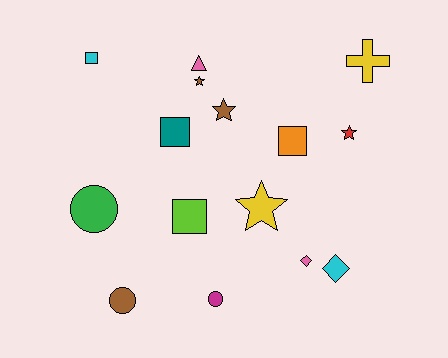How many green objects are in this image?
There is 1 green object.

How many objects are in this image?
There are 15 objects.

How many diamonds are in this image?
There are 2 diamonds.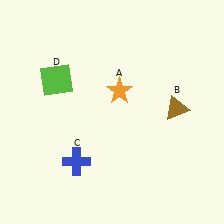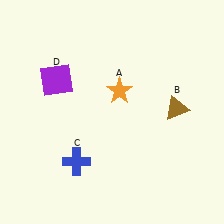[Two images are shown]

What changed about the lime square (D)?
In Image 1, D is lime. In Image 2, it changed to purple.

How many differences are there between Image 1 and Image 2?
There is 1 difference between the two images.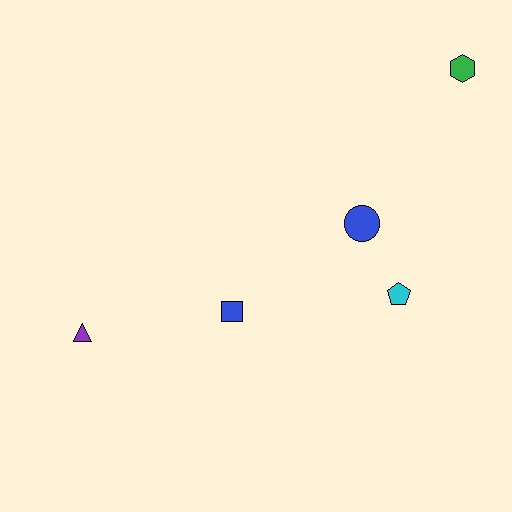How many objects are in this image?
There are 5 objects.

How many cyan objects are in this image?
There is 1 cyan object.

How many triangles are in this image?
There is 1 triangle.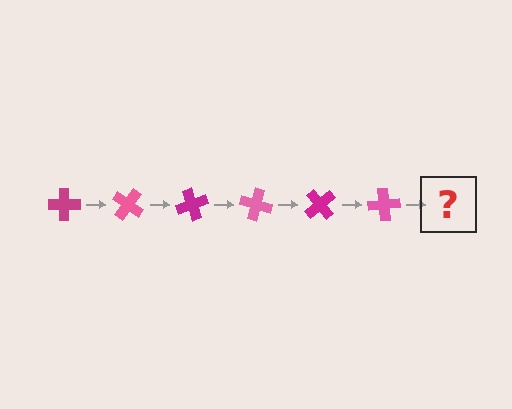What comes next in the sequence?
The next element should be a magenta cross, rotated 210 degrees from the start.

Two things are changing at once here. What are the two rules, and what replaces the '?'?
The two rules are that it rotates 35 degrees each step and the color cycles through magenta and pink. The '?' should be a magenta cross, rotated 210 degrees from the start.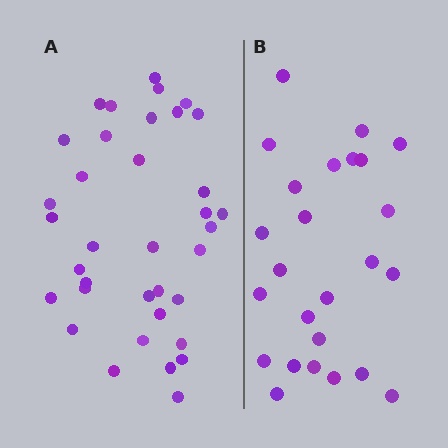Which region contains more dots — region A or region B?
Region A (the left region) has more dots.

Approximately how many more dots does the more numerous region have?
Region A has roughly 12 or so more dots than region B.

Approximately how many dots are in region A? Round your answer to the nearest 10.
About 40 dots. (The exact count is 36, which rounds to 40.)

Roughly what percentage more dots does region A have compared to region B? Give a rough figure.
About 45% more.